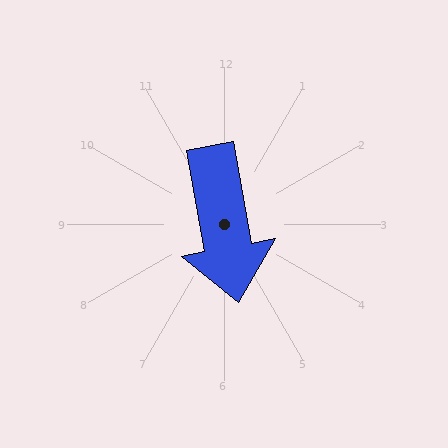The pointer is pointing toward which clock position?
Roughly 6 o'clock.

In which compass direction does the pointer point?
South.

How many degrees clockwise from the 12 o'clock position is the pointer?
Approximately 170 degrees.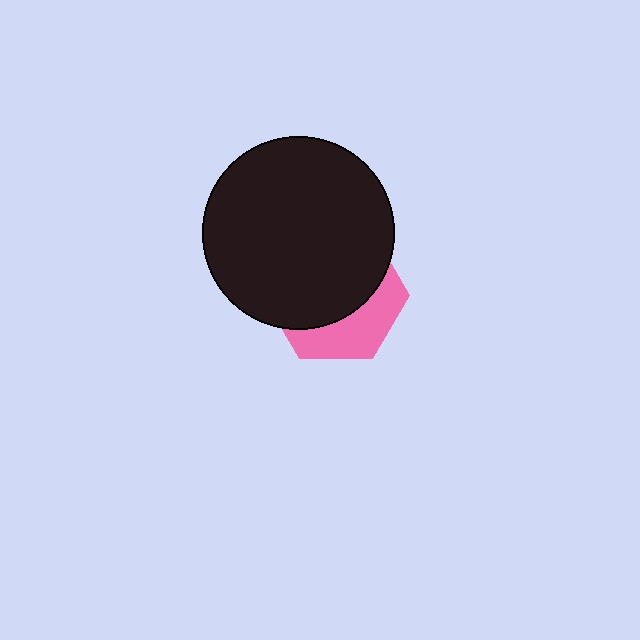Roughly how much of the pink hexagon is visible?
A small part of it is visible (roughly 35%).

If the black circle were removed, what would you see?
You would see the complete pink hexagon.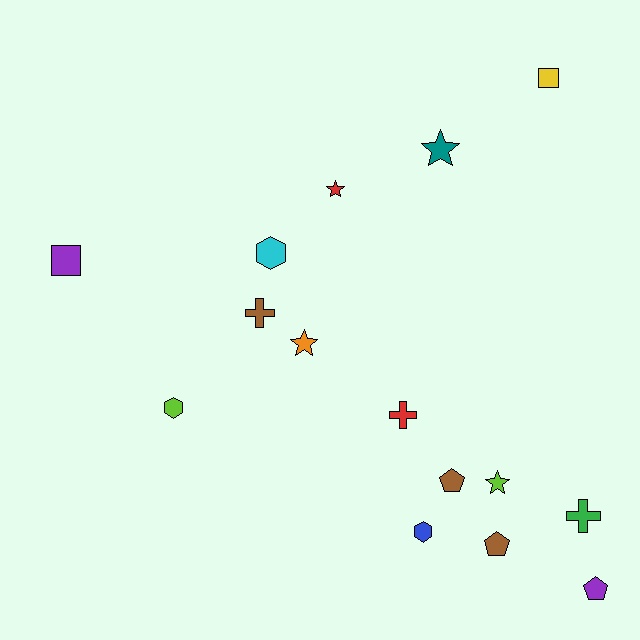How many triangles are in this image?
There are no triangles.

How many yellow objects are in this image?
There is 1 yellow object.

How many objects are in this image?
There are 15 objects.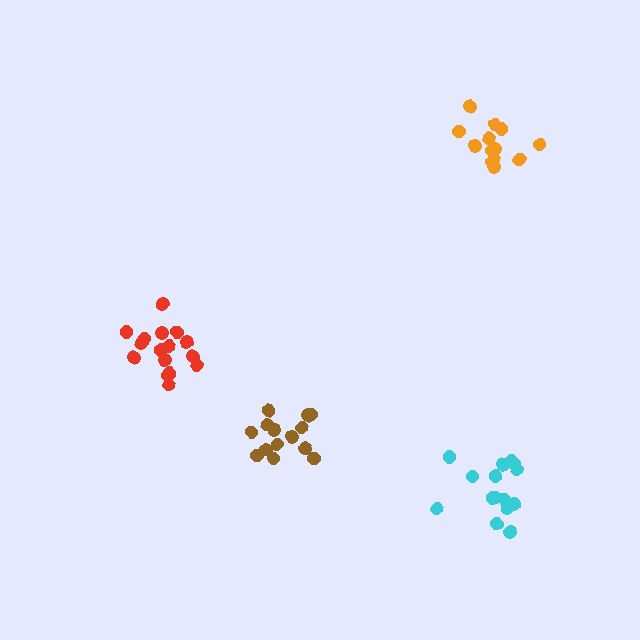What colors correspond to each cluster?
The clusters are colored: red, orange, cyan, brown.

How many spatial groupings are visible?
There are 4 spatial groupings.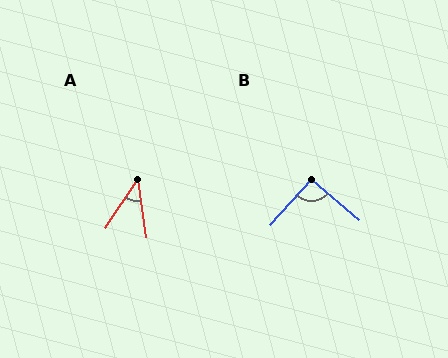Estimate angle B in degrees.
Approximately 91 degrees.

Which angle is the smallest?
A, at approximately 41 degrees.